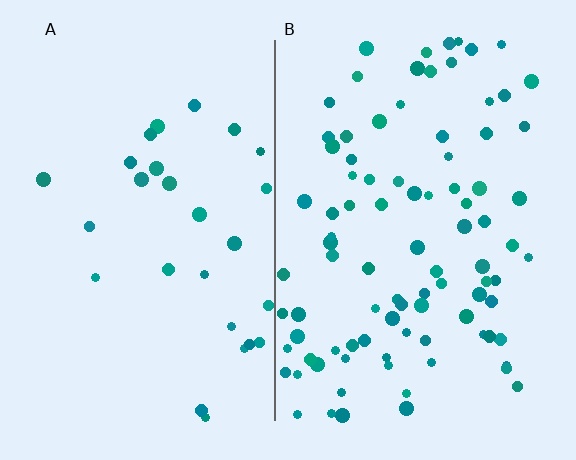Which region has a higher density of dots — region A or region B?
B (the right).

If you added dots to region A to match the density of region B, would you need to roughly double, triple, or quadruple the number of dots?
Approximately triple.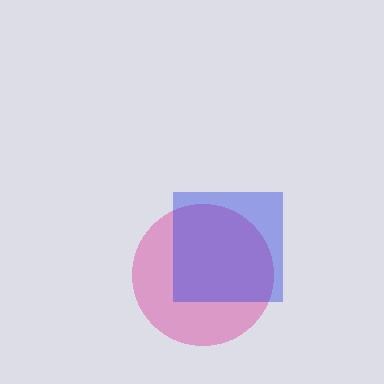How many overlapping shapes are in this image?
There are 2 overlapping shapes in the image.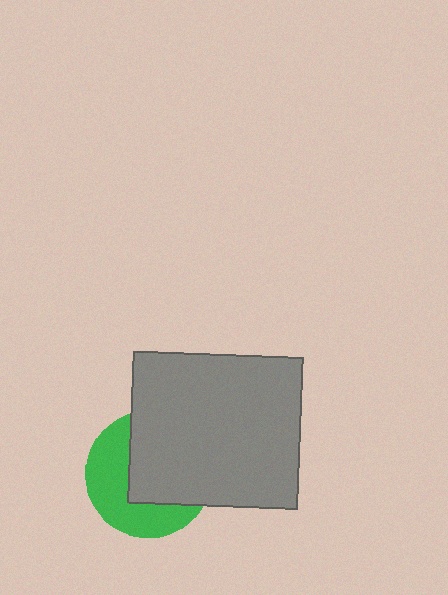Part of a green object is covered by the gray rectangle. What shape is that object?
It is a circle.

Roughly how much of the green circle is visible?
About half of it is visible (roughly 46%).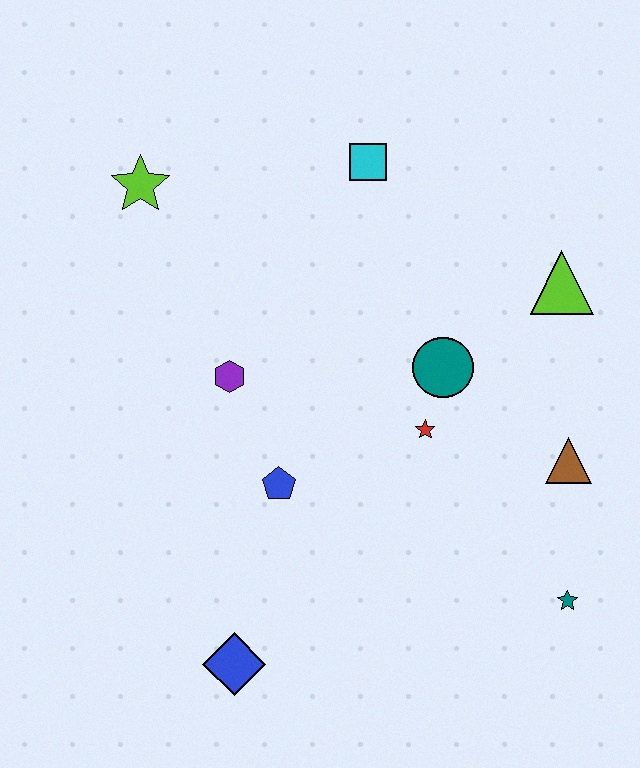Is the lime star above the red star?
Yes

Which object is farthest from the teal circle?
The blue diamond is farthest from the teal circle.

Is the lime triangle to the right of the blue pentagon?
Yes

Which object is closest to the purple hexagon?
The blue pentagon is closest to the purple hexagon.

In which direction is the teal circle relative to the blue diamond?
The teal circle is above the blue diamond.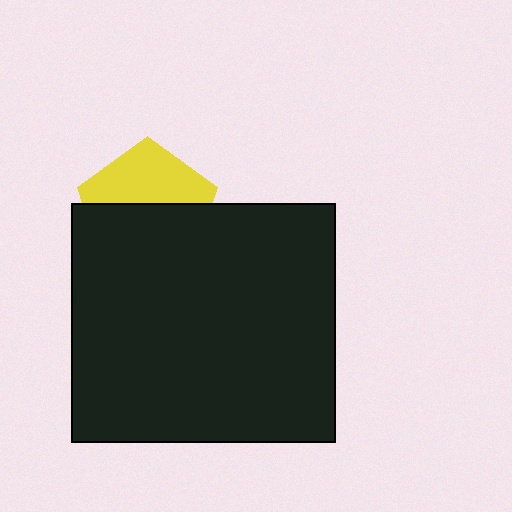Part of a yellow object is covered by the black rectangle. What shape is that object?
It is a pentagon.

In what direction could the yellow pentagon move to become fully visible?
The yellow pentagon could move up. That would shift it out from behind the black rectangle entirely.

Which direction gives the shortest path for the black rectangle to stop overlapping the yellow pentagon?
Moving down gives the shortest separation.